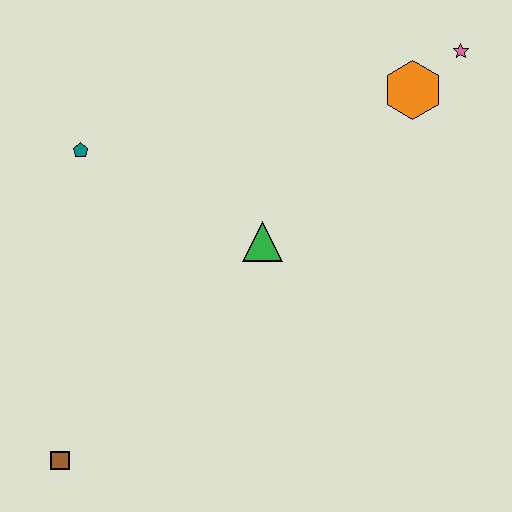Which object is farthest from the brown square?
The pink star is farthest from the brown square.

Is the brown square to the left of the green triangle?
Yes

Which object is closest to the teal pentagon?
The green triangle is closest to the teal pentagon.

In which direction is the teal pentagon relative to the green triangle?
The teal pentagon is to the left of the green triangle.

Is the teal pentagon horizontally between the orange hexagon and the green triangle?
No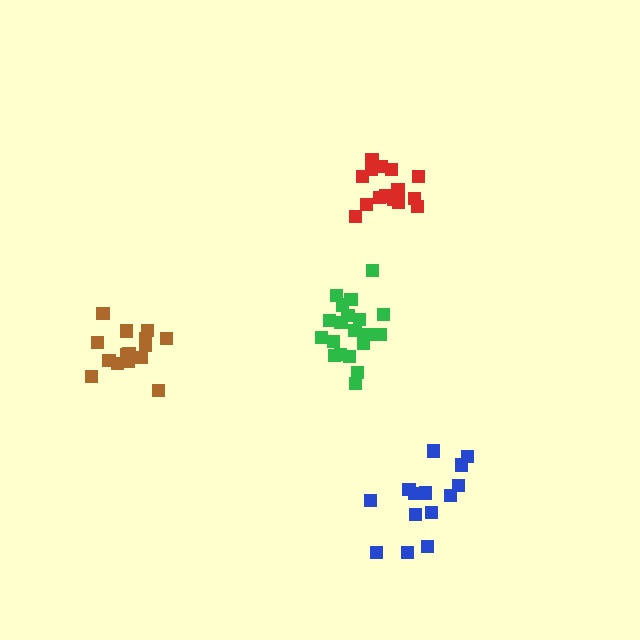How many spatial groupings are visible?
There are 4 spatial groupings.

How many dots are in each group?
Group 1: 20 dots, Group 2: 15 dots, Group 3: 15 dots, Group 4: 15 dots (65 total).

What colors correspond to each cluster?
The clusters are colored: green, red, blue, brown.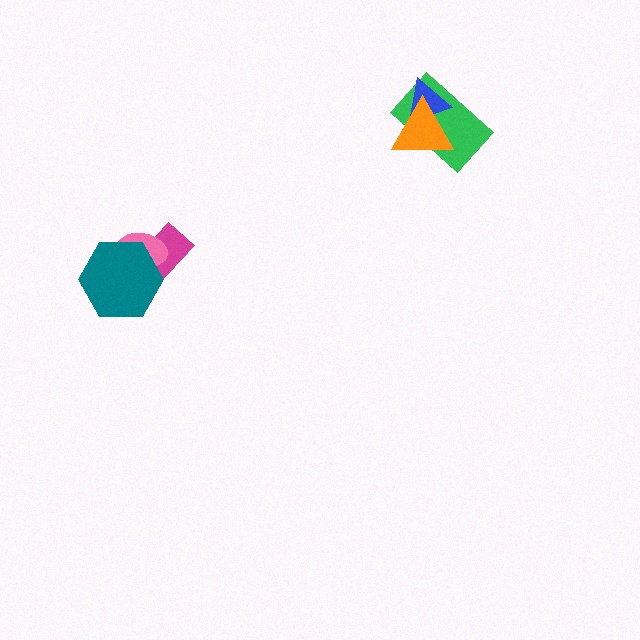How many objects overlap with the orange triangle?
2 objects overlap with the orange triangle.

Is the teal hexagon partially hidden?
No, no other shape covers it.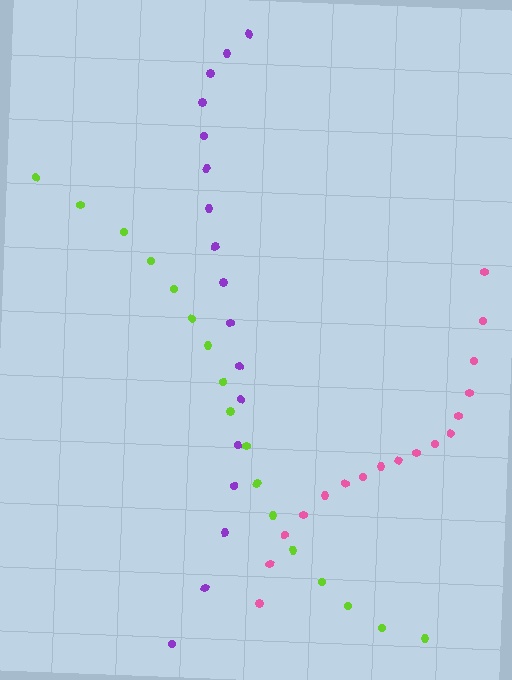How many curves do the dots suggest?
There are 3 distinct paths.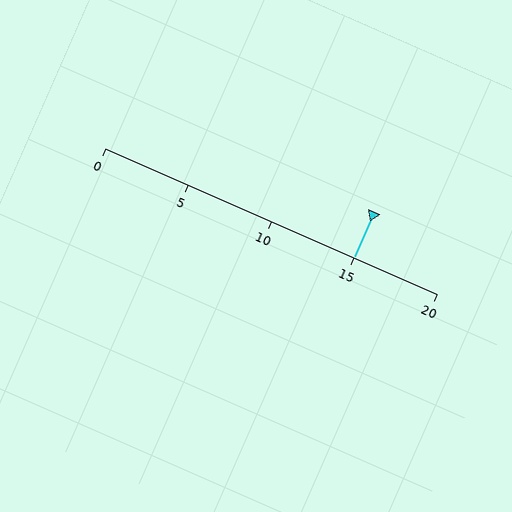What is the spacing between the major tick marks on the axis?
The major ticks are spaced 5 apart.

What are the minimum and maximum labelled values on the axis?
The axis runs from 0 to 20.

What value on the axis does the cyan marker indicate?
The marker indicates approximately 15.